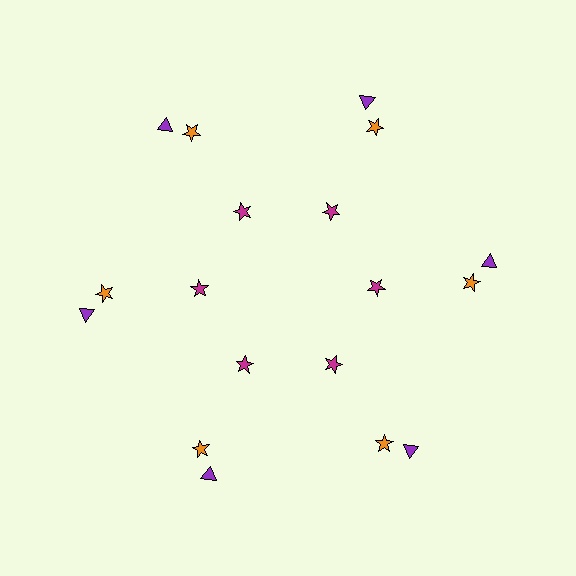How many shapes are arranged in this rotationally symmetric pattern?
There are 18 shapes, arranged in 6 groups of 3.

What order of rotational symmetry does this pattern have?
This pattern has 6-fold rotational symmetry.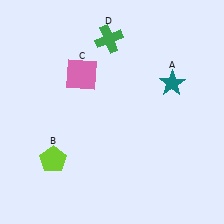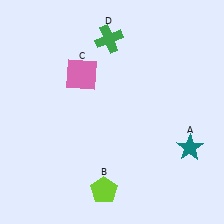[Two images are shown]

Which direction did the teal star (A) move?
The teal star (A) moved down.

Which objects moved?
The objects that moved are: the teal star (A), the lime pentagon (B).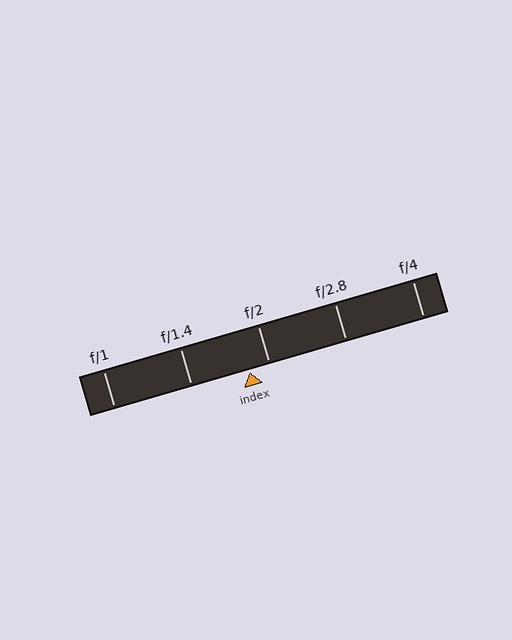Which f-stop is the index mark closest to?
The index mark is closest to f/2.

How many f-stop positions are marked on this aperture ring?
There are 5 f-stop positions marked.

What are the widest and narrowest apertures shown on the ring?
The widest aperture shown is f/1 and the narrowest is f/4.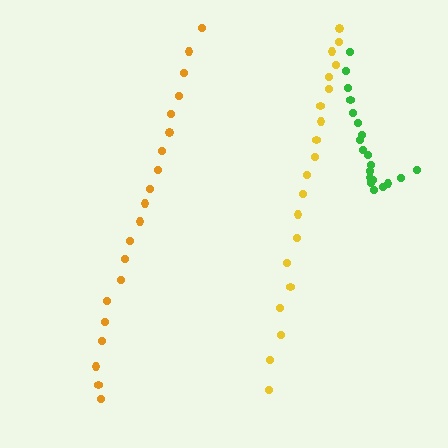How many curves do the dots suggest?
There are 3 distinct paths.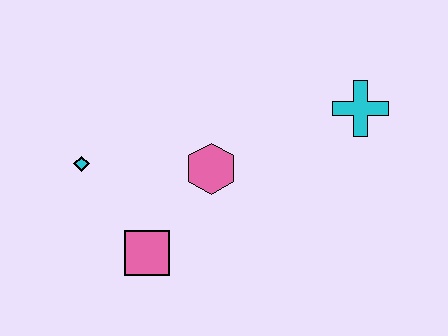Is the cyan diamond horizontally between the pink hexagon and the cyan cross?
No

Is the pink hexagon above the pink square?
Yes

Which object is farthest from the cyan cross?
The cyan diamond is farthest from the cyan cross.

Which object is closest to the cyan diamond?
The pink square is closest to the cyan diamond.